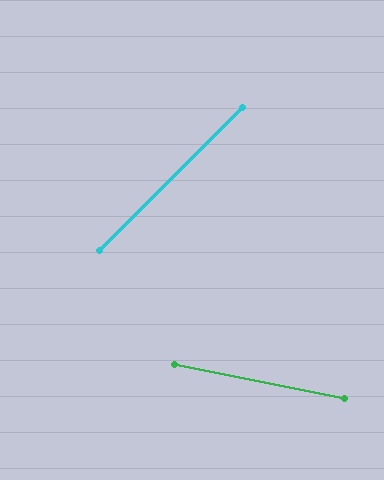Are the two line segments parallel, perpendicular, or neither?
Neither parallel nor perpendicular — they differ by about 57°.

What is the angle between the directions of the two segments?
Approximately 57 degrees.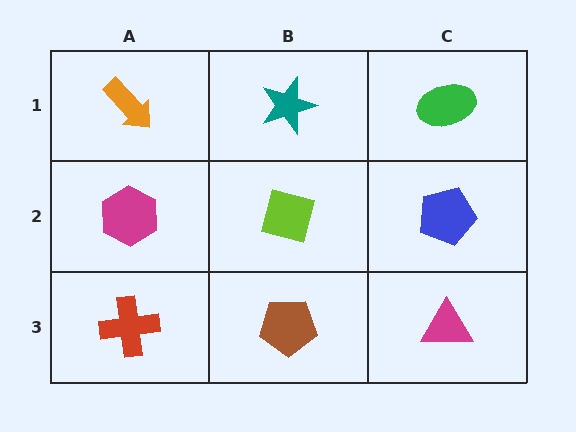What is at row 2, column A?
A magenta hexagon.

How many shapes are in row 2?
3 shapes.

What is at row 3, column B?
A brown pentagon.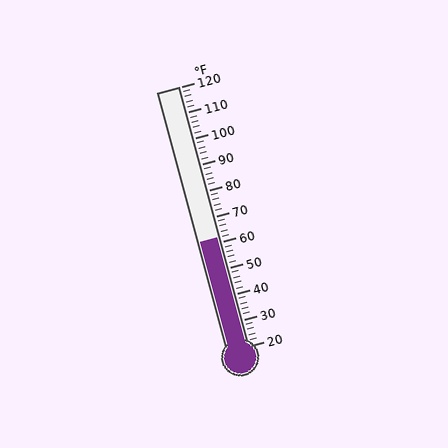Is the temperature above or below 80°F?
The temperature is below 80°F.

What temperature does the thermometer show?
The thermometer shows approximately 62°F.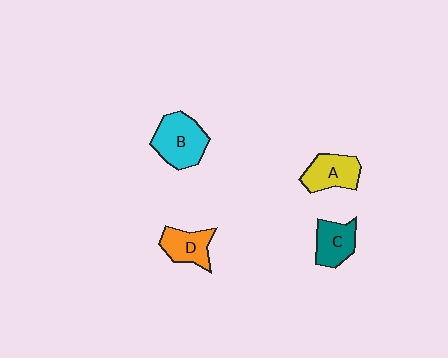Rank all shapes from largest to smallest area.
From largest to smallest: B (cyan), A (yellow), C (teal), D (orange).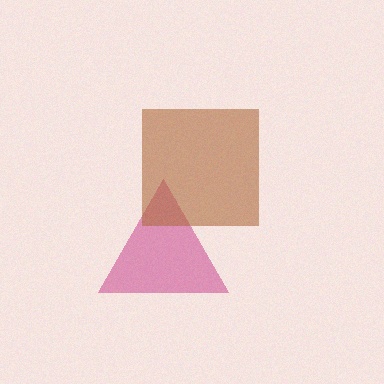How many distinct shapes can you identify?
There are 2 distinct shapes: a magenta triangle, a brown square.